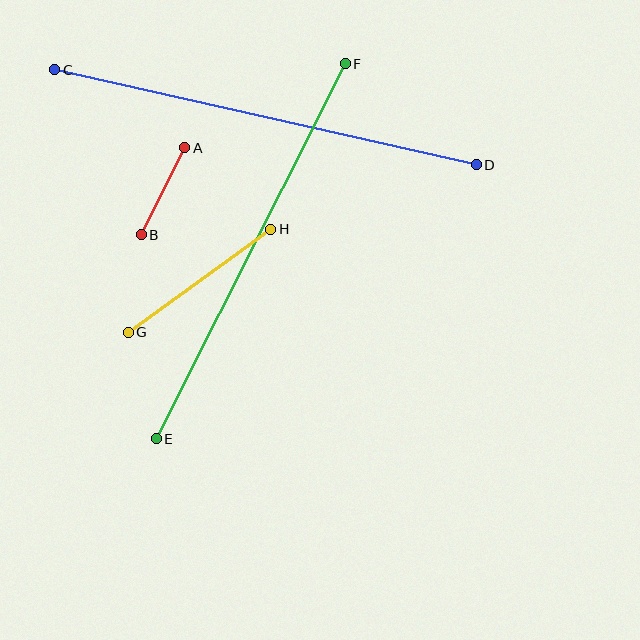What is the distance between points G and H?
The distance is approximately 176 pixels.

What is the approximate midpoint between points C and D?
The midpoint is at approximately (265, 117) pixels.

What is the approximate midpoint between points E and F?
The midpoint is at approximately (251, 251) pixels.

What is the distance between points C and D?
The distance is approximately 432 pixels.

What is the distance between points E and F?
The distance is approximately 420 pixels.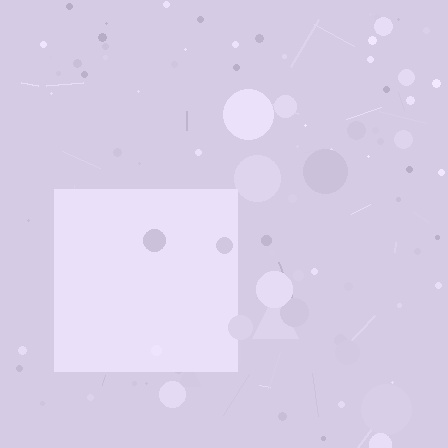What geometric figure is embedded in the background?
A square is embedded in the background.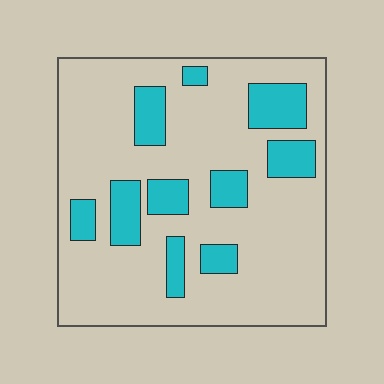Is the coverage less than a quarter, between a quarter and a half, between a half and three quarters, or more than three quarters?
Less than a quarter.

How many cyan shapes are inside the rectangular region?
10.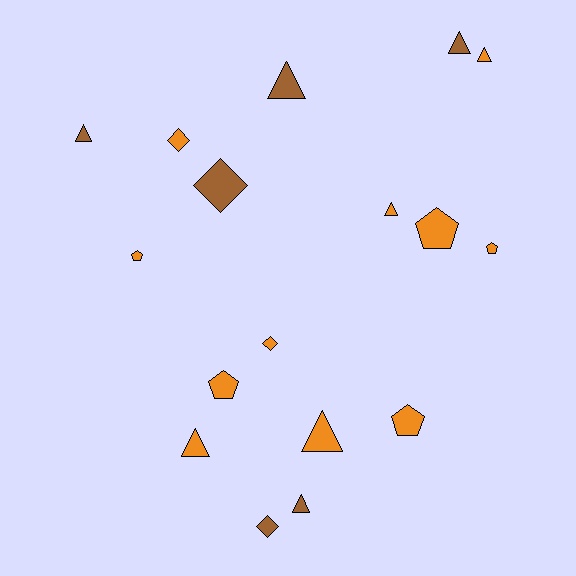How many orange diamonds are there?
There are 2 orange diamonds.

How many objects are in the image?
There are 17 objects.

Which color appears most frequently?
Orange, with 11 objects.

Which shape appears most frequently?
Triangle, with 8 objects.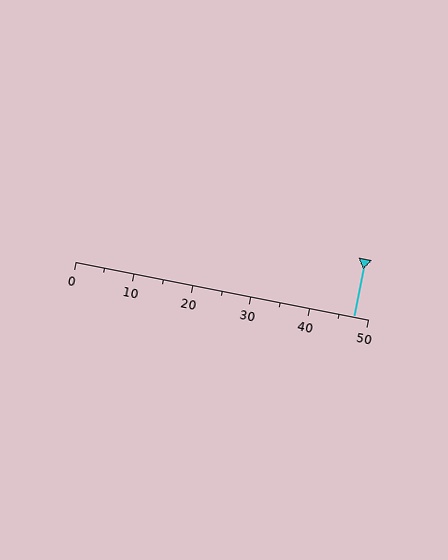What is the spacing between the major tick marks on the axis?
The major ticks are spaced 10 apart.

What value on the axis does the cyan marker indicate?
The marker indicates approximately 47.5.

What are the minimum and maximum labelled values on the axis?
The axis runs from 0 to 50.